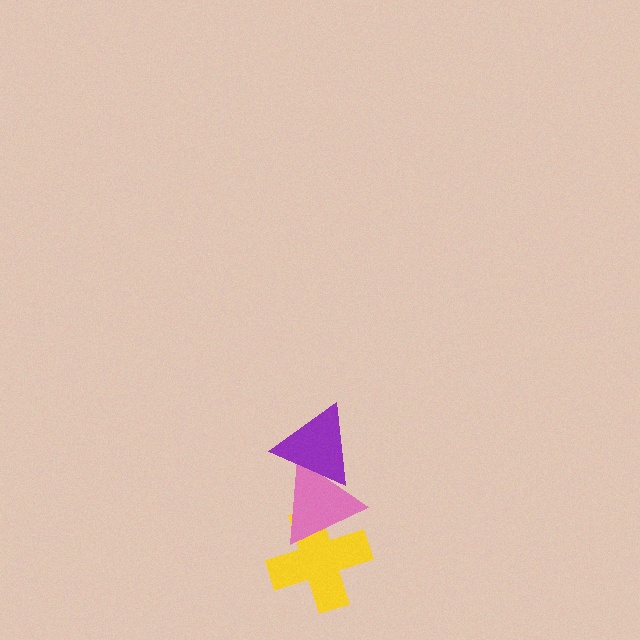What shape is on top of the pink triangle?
The purple triangle is on top of the pink triangle.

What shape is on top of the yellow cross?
The pink triangle is on top of the yellow cross.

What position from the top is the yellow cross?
The yellow cross is 3rd from the top.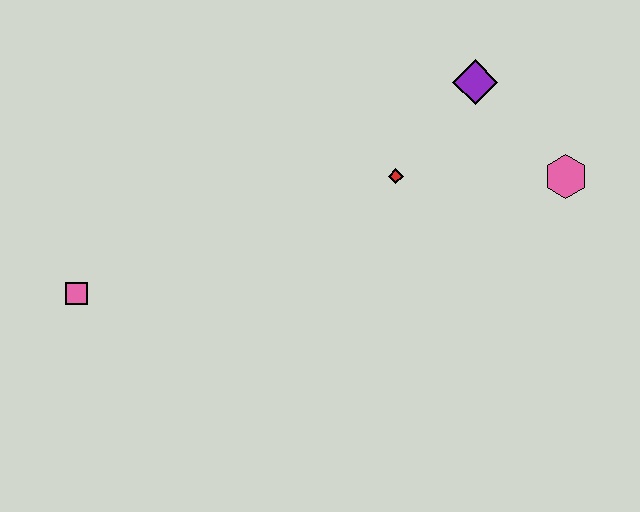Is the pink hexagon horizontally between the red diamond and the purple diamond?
No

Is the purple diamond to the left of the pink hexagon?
Yes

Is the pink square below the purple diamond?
Yes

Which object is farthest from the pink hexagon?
The pink square is farthest from the pink hexagon.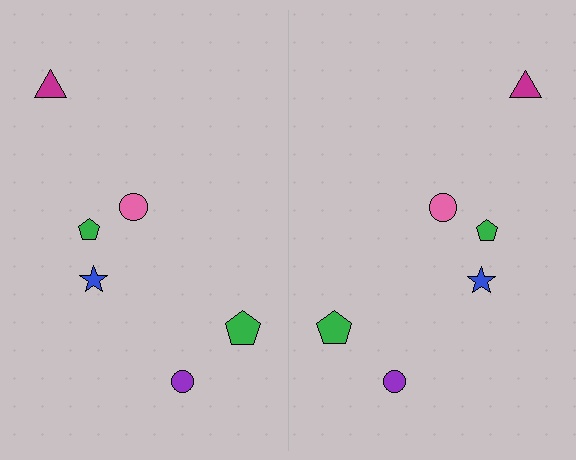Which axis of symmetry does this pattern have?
The pattern has a vertical axis of symmetry running through the center of the image.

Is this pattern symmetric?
Yes, this pattern has bilateral (reflection) symmetry.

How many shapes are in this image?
There are 12 shapes in this image.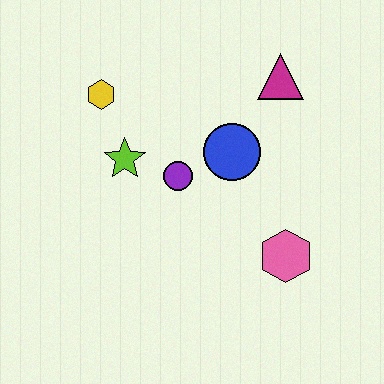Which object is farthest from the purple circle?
The magenta triangle is farthest from the purple circle.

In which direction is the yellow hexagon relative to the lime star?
The yellow hexagon is above the lime star.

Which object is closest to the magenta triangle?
The blue circle is closest to the magenta triangle.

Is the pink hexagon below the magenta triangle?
Yes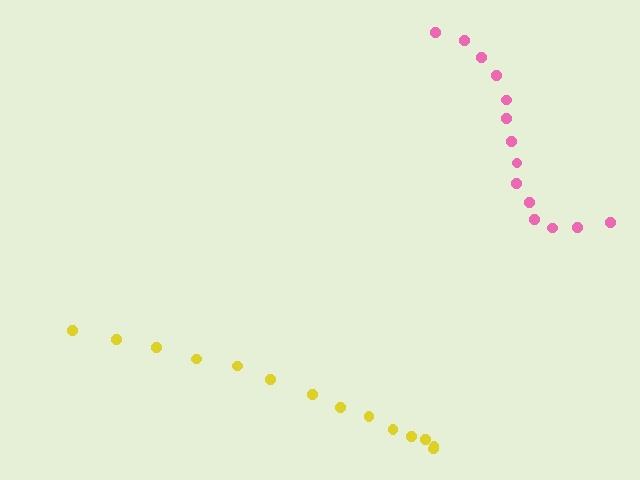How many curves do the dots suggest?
There are 2 distinct paths.